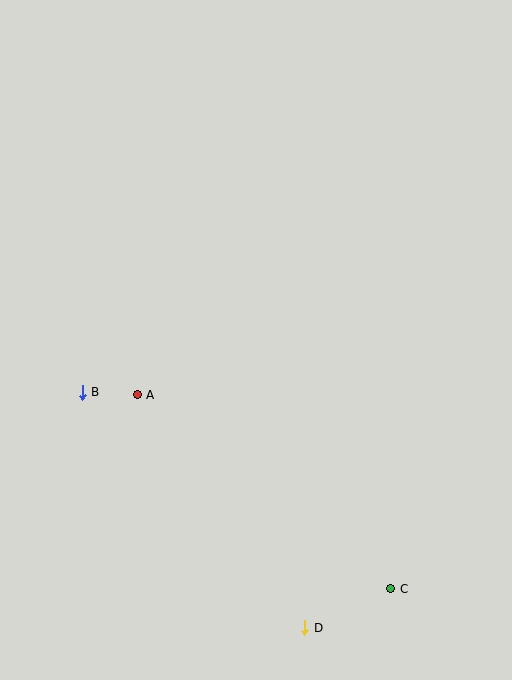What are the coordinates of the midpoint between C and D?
The midpoint between C and D is at (348, 608).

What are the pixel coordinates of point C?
Point C is at (391, 589).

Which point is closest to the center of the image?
Point A at (137, 395) is closest to the center.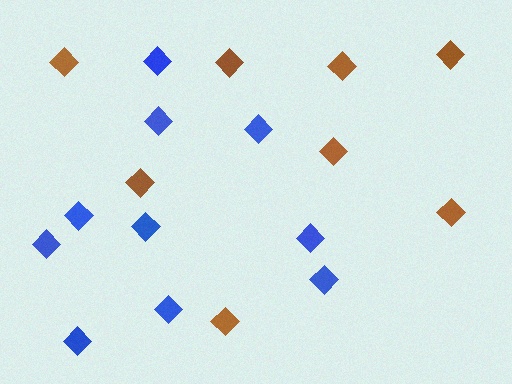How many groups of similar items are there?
There are 2 groups: one group of blue diamonds (10) and one group of brown diamonds (8).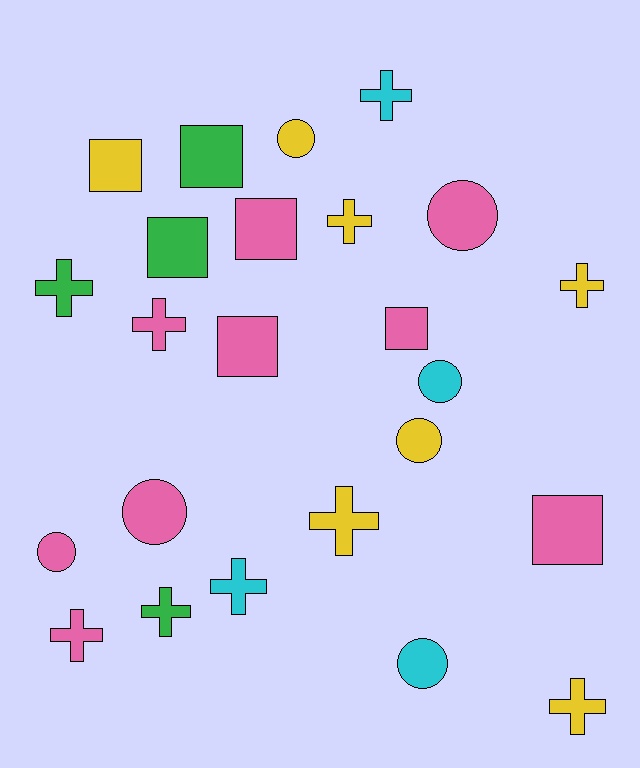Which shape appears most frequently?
Cross, with 10 objects.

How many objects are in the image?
There are 24 objects.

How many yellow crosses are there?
There are 4 yellow crosses.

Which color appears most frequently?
Pink, with 9 objects.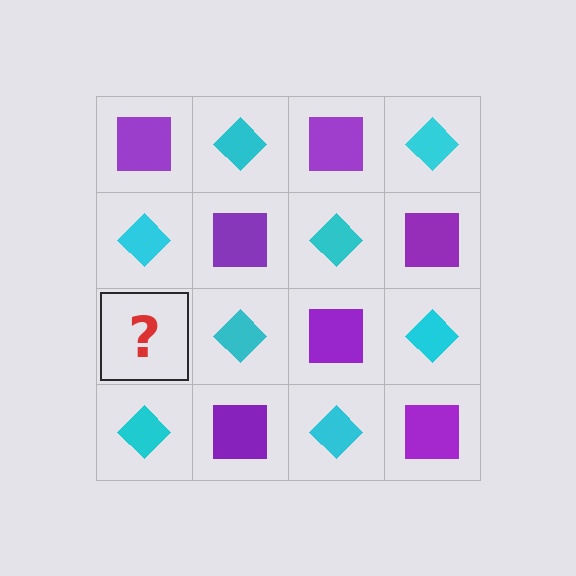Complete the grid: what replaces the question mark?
The question mark should be replaced with a purple square.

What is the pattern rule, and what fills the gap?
The rule is that it alternates purple square and cyan diamond in a checkerboard pattern. The gap should be filled with a purple square.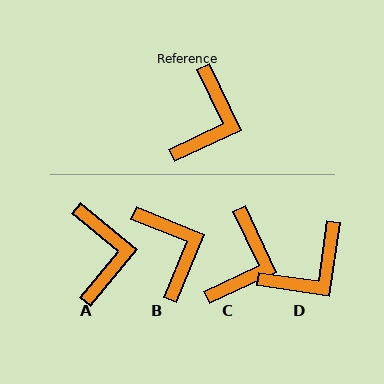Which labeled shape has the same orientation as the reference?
C.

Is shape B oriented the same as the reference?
No, it is off by about 43 degrees.